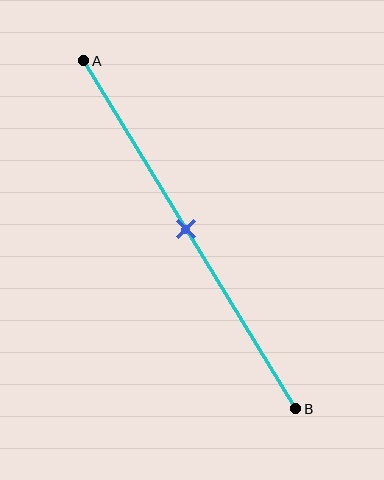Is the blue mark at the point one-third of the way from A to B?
No, the mark is at about 50% from A, not at the 33% one-third point.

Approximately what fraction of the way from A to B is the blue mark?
The blue mark is approximately 50% of the way from A to B.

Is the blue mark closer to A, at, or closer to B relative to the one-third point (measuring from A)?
The blue mark is closer to point B than the one-third point of segment AB.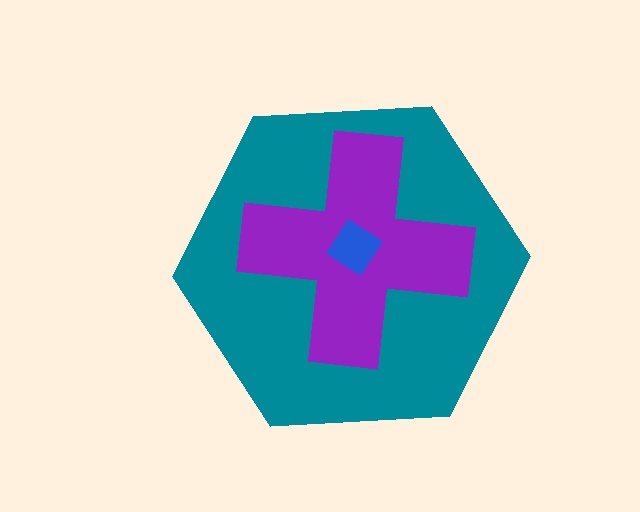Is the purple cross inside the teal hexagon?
Yes.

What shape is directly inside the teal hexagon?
The purple cross.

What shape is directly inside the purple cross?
The blue diamond.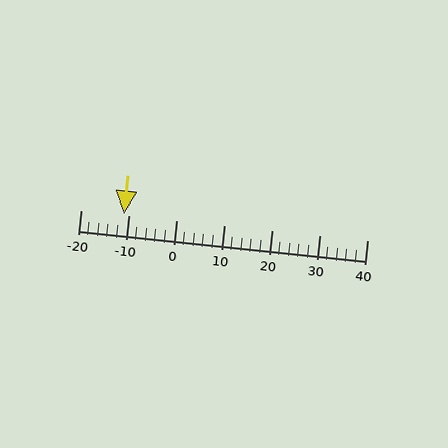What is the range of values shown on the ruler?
The ruler shows values from -20 to 40.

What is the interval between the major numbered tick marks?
The major tick marks are spaced 10 units apart.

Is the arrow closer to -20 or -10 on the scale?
The arrow is closer to -10.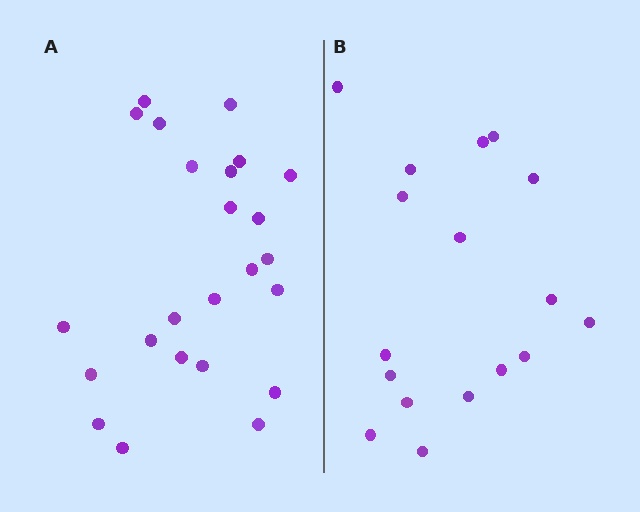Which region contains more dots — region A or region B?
Region A (the left region) has more dots.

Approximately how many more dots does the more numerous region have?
Region A has roughly 8 or so more dots than region B.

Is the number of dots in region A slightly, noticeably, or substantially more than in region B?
Region A has noticeably more, but not dramatically so. The ratio is roughly 1.4 to 1.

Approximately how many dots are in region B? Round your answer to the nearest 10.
About 20 dots. (The exact count is 17, which rounds to 20.)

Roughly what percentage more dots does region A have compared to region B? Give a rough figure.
About 40% more.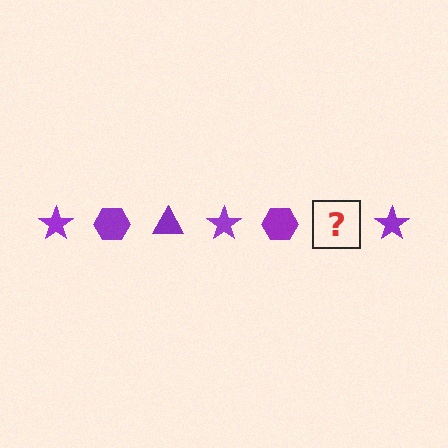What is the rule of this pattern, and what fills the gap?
The rule is that the pattern cycles through star, hexagon, triangle shapes in purple. The gap should be filled with a purple triangle.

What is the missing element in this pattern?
The missing element is a purple triangle.